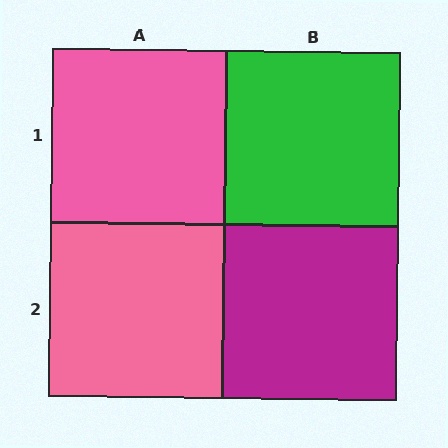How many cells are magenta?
1 cell is magenta.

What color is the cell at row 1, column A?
Pink.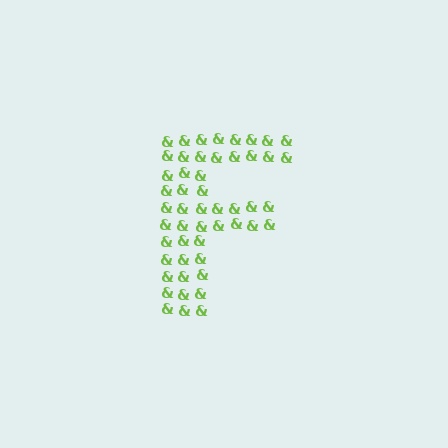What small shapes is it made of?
It is made of small ampersands.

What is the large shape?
The large shape is the letter F.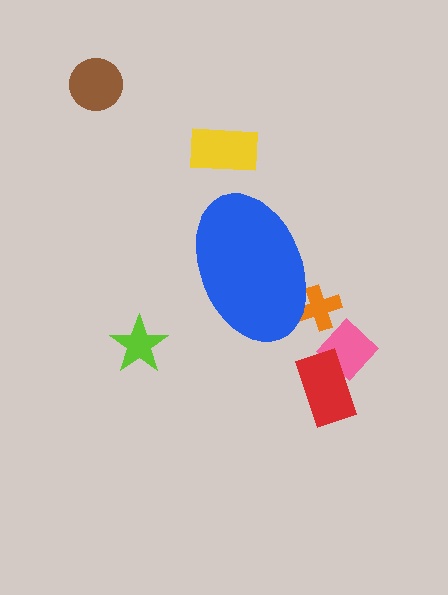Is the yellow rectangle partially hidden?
No, the yellow rectangle is fully visible.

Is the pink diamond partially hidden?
No, the pink diamond is fully visible.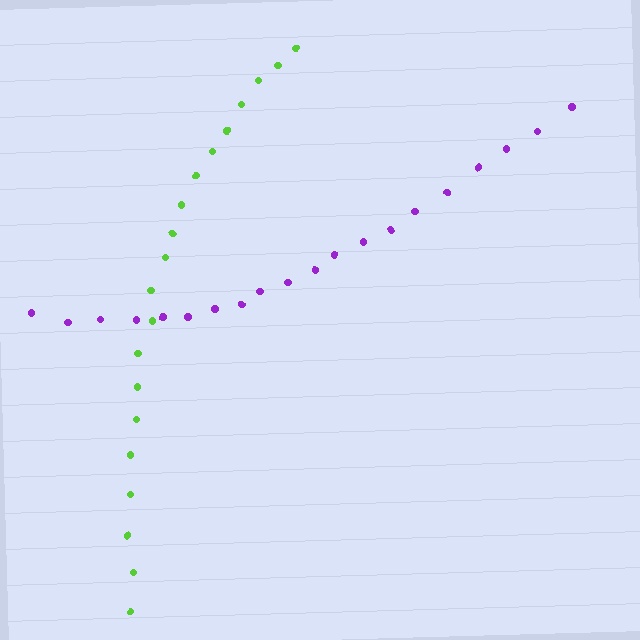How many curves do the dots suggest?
There are 2 distinct paths.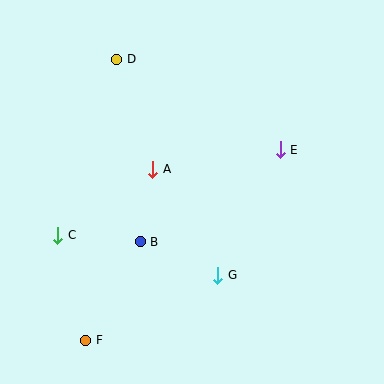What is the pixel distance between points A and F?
The distance between A and F is 183 pixels.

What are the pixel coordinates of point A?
Point A is at (153, 169).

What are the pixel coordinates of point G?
Point G is at (218, 275).